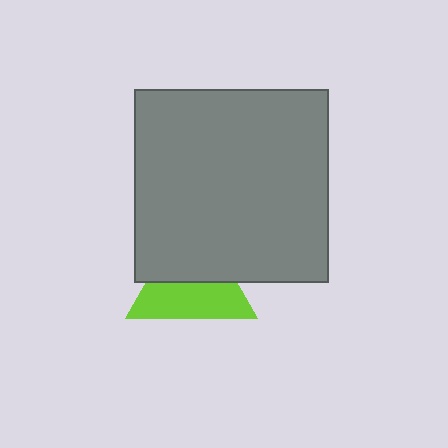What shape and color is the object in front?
The object in front is a gray square.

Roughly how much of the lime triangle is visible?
About half of it is visible (roughly 52%).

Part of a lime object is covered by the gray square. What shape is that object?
It is a triangle.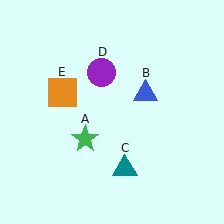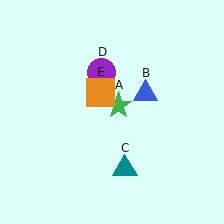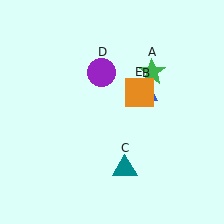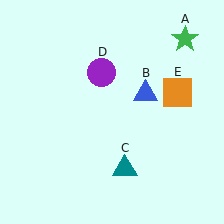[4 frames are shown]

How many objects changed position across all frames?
2 objects changed position: green star (object A), orange square (object E).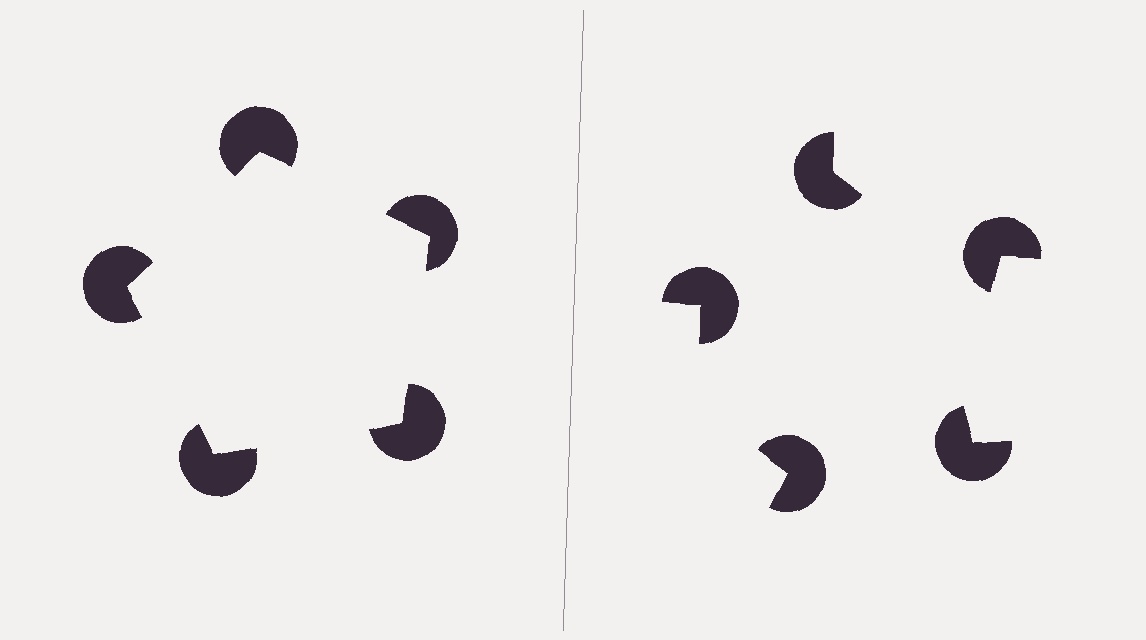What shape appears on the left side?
An illusory pentagon.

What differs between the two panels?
The pac-man discs are positioned identically on both sides; only the wedge orientations differ. On the left they align to a pentagon; on the right they are misaligned.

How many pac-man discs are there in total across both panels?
10 — 5 on each side.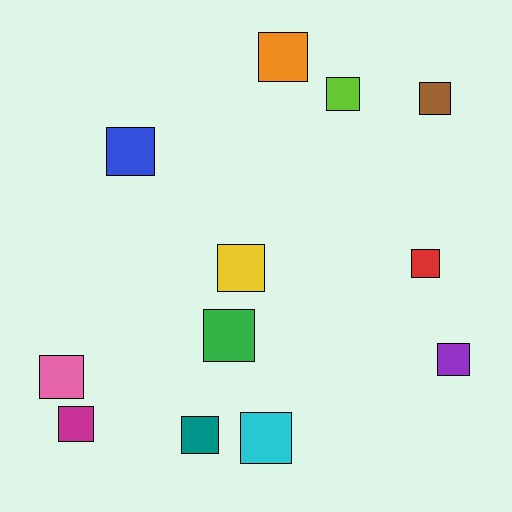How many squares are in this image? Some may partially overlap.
There are 12 squares.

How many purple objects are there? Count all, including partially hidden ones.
There is 1 purple object.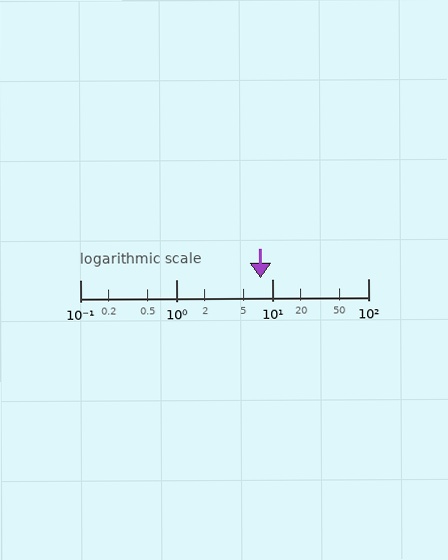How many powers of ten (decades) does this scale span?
The scale spans 3 decades, from 0.1 to 100.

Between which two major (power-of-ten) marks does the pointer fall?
The pointer is between 1 and 10.